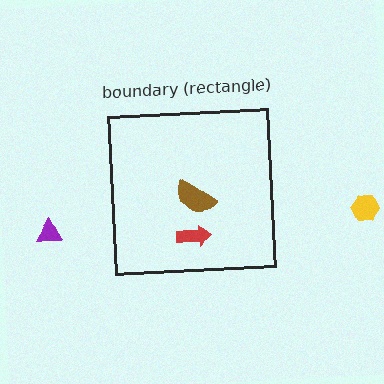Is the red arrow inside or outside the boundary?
Inside.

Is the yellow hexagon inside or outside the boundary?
Outside.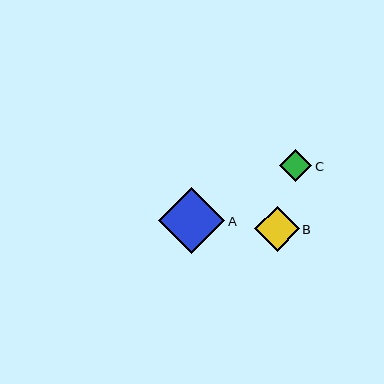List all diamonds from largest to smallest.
From largest to smallest: A, B, C.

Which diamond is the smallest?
Diamond C is the smallest with a size of approximately 32 pixels.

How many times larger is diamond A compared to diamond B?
Diamond A is approximately 1.5 times the size of diamond B.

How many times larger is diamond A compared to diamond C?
Diamond A is approximately 2.0 times the size of diamond C.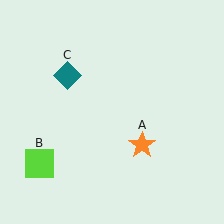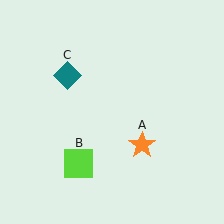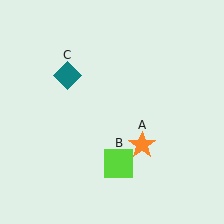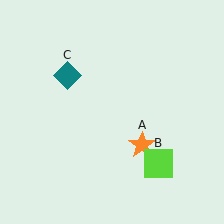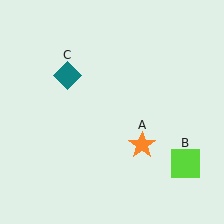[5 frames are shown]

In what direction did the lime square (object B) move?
The lime square (object B) moved right.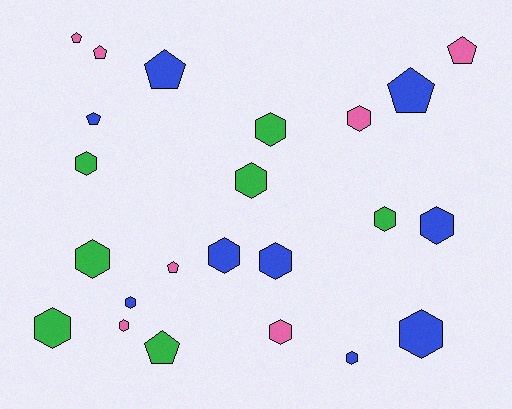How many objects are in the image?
There are 23 objects.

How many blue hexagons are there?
There are 6 blue hexagons.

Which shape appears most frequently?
Hexagon, with 15 objects.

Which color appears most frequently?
Blue, with 9 objects.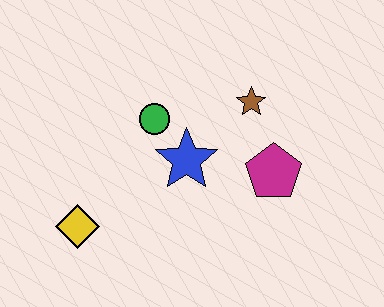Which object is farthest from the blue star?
The yellow diamond is farthest from the blue star.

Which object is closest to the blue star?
The green circle is closest to the blue star.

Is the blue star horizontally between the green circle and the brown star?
Yes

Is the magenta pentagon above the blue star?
No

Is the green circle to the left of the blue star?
Yes